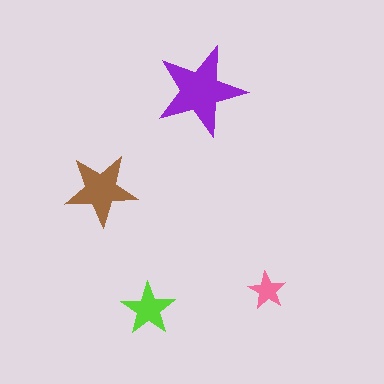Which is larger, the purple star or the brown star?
The purple one.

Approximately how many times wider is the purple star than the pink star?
About 2.5 times wider.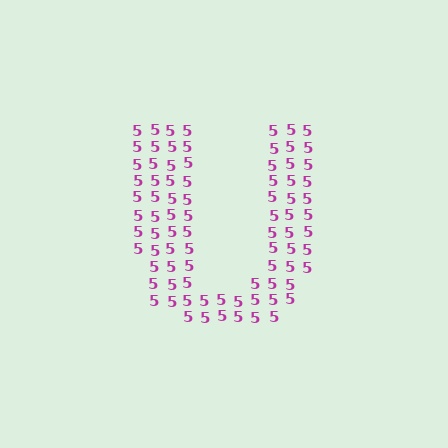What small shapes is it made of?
It is made of small digit 5's.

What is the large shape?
The large shape is the letter U.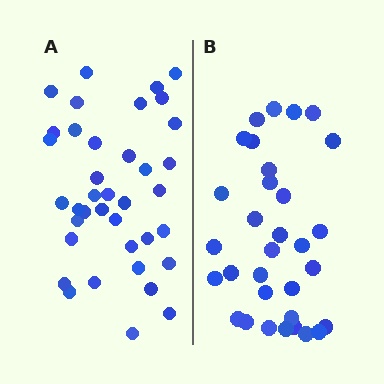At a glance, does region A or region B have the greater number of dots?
Region A (the left region) has more dots.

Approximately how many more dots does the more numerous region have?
Region A has about 6 more dots than region B.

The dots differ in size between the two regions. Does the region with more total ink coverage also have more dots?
No. Region B has more total ink coverage because its dots are larger, but region A actually contains more individual dots. Total area can be misleading — the number of items is what matters here.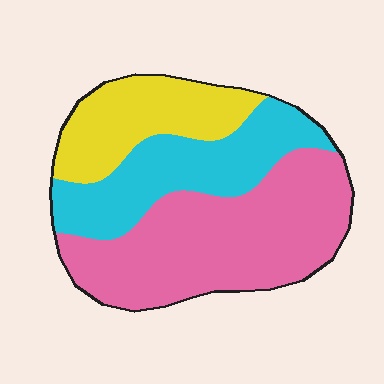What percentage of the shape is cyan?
Cyan takes up about one quarter (1/4) of the shape.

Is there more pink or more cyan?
Pink.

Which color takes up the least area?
Yellow, at roughly 25%.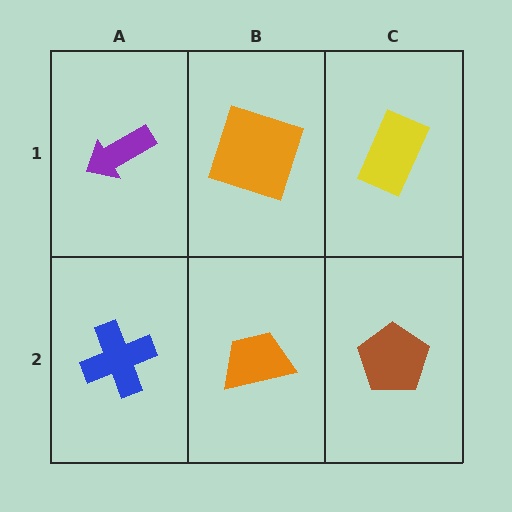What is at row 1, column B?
An orange square.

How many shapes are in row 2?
3 shapes.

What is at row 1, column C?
A yellow rectangle.